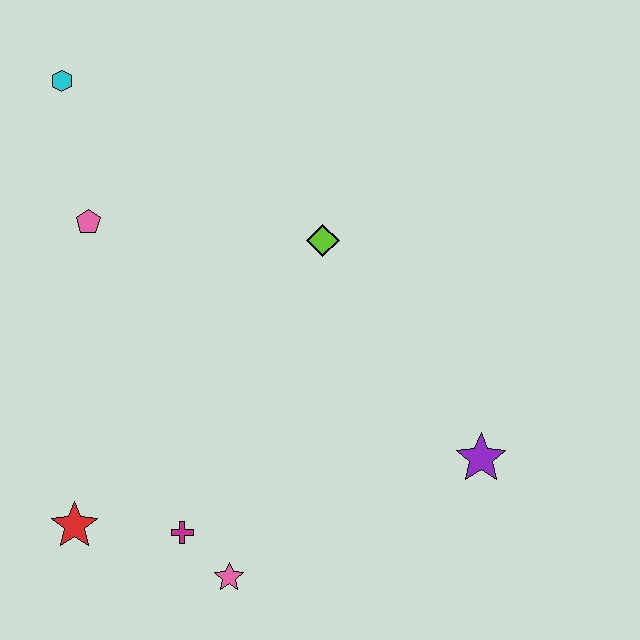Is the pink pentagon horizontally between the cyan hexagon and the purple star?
Yes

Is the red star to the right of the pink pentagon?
No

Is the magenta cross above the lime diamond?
No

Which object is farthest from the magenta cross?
The cyan hexagon is farthest from the magenta cross.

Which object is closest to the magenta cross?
The pink star is closest to the magenta cross.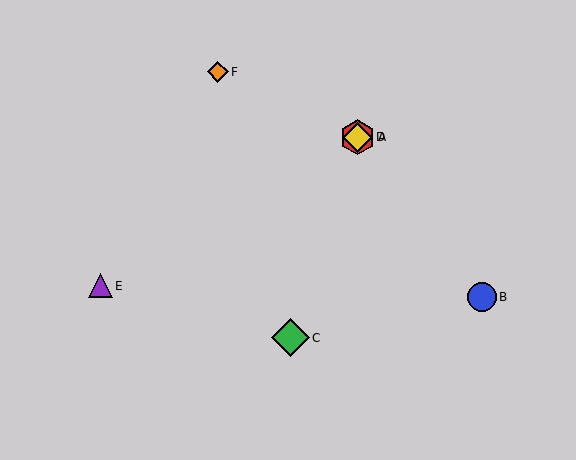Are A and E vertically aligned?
No, A is at x≈357 and E is at x≈100.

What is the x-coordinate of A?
Object A is at x≈357.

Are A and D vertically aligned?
Yes, both are at x≈357.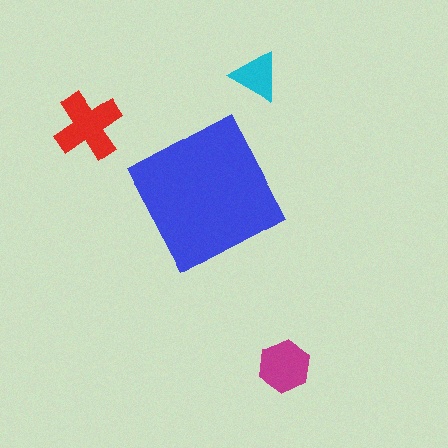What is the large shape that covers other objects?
A blue diamond.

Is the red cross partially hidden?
No, the red cross is fully visible.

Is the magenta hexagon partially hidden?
No, the magenta hexagon is fully visible.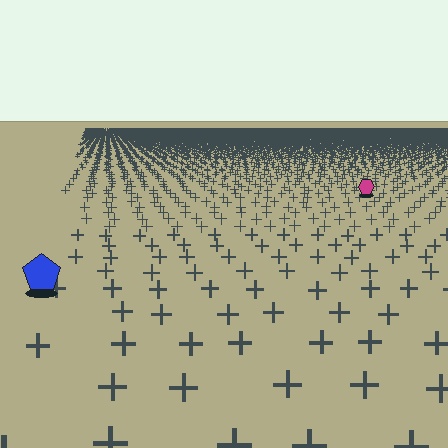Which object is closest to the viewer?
The blue pentagon is closest. The texture marks near it are larger and more spread out.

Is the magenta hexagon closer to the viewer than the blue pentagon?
No. The blue pentagon is closer — you can tell from the texture gradient: the ground texture is coarser near it.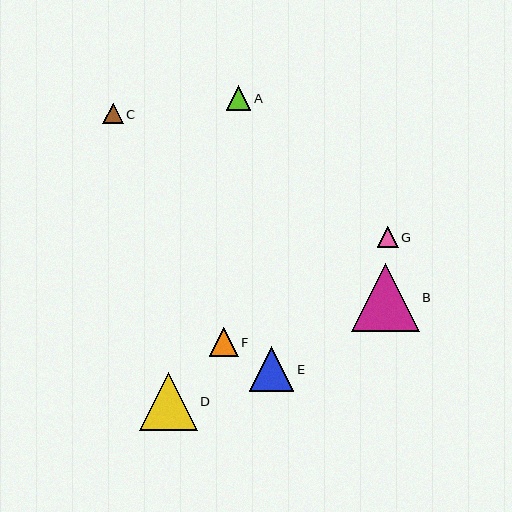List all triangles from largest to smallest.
From largest to smallest: B, D, E, F, A, G, C.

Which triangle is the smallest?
Triangle C is the smallest with a size of approximately 21 pixels.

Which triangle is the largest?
Triangle B is the largest with a size of approximately 68 pixels.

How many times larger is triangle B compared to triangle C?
Triangle B is approximately 3.3 times the size of triangle C.